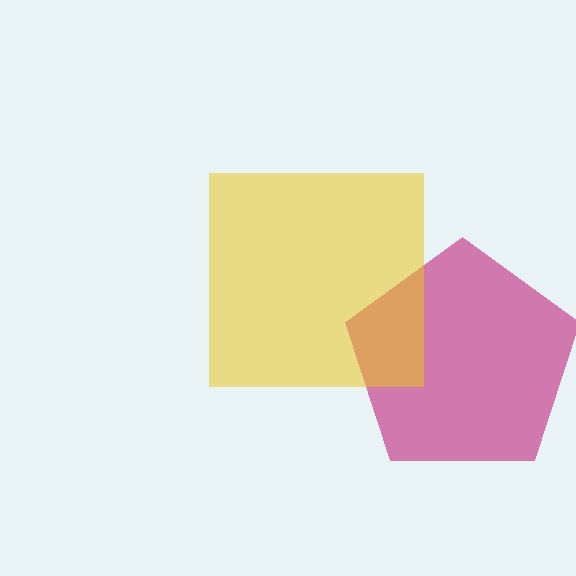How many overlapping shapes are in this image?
There are 2 overlapping shapes in the image.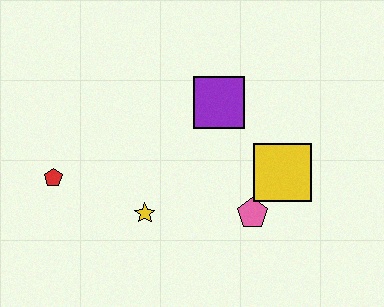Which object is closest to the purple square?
The yellow square is closest to the purple square.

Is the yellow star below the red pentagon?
Yes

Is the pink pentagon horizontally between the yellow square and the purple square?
Yes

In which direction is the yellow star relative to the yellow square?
The yellow star is to the left of the yellow square.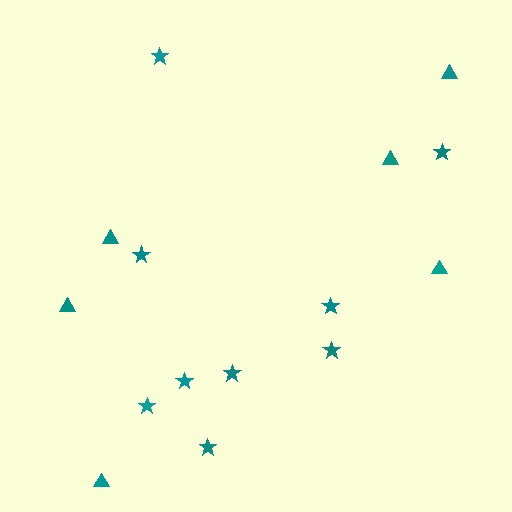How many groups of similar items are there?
There are 2 groups: one group of triangles (6) and one group of stars (9).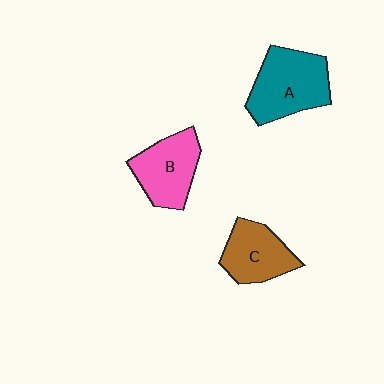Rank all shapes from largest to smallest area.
From largest to smallest: A (teal), B (pink), C (brown).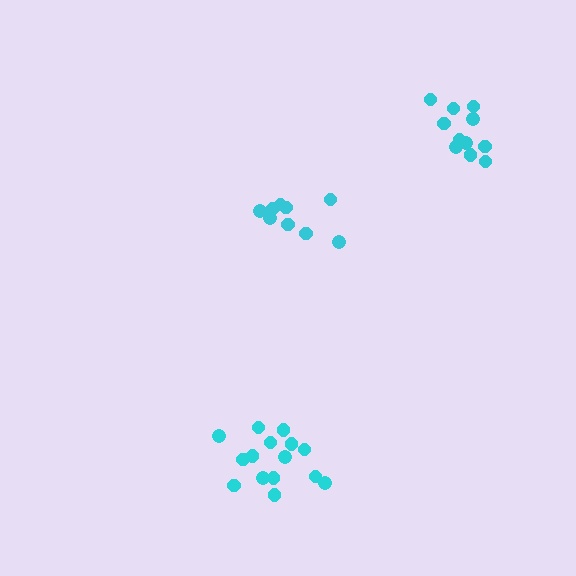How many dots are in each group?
Group 1: 9 dots, Group 2: 11 dots, Group 3: 15 dots (35 total).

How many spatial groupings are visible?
There are 3 spatial groupings.